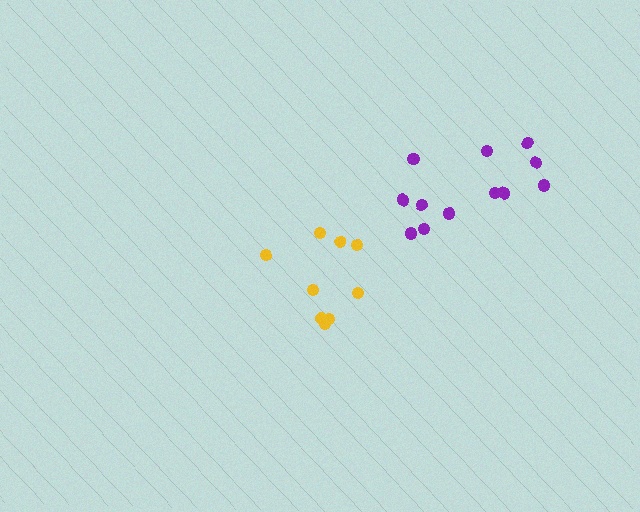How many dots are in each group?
Group 1: 12 dots, Group 2: 9 dots (21 total).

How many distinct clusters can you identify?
There are 2 distinct clusters.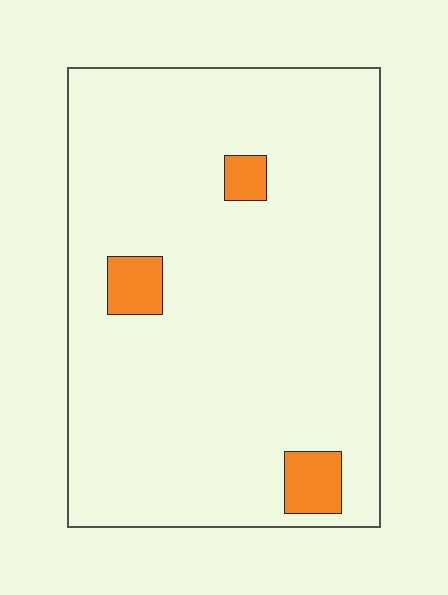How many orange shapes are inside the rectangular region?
3.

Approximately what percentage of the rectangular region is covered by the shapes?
Approximately 5%.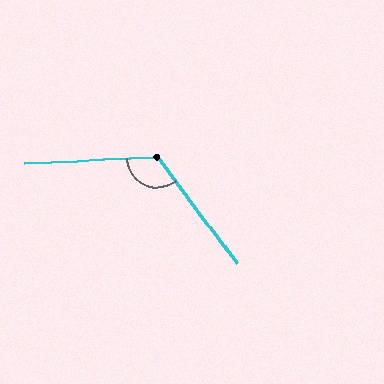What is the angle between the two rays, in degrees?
Approximately 124 degrees.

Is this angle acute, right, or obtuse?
It is obtuse.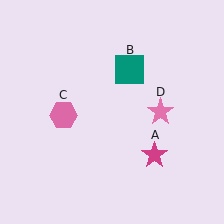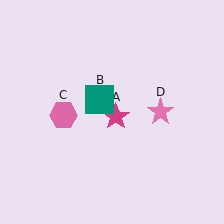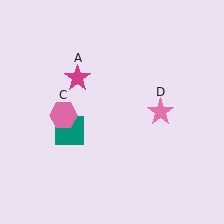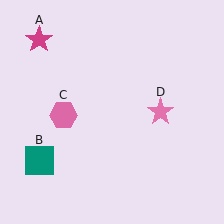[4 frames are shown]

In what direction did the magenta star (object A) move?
The magenta star (object A) moved up and to the left.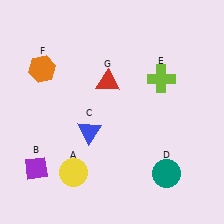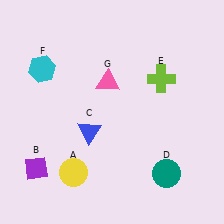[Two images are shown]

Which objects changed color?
F changed from orange to cyan. G changed from red to pink.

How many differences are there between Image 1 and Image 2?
There are 2 differences between the two images.